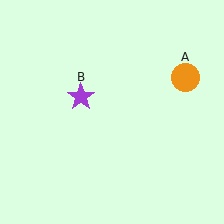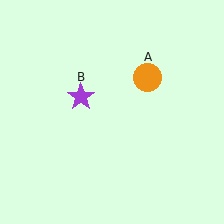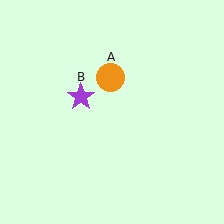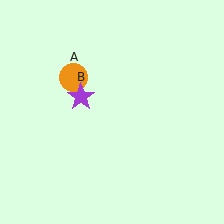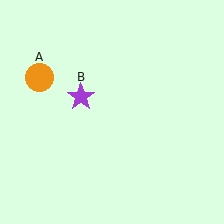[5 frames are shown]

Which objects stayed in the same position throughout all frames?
Purple star (object B) remained stationary.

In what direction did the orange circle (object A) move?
The orange circle (object A) moved left.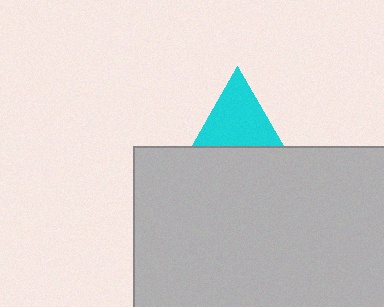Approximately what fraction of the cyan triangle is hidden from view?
Roughly 52% of the cyan triangle is hidden behind the light gray rectangle.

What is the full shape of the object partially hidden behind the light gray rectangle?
The partially hidden object is a cyan triangle.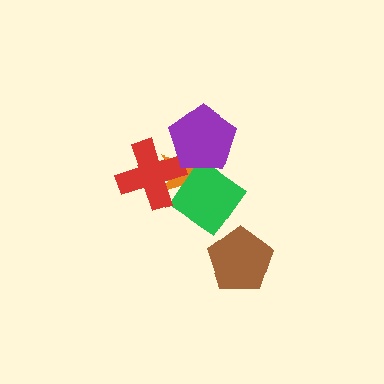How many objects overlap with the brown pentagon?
0 objects overlap with the brown pentagon.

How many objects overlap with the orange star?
3 objects overlap with the orange star.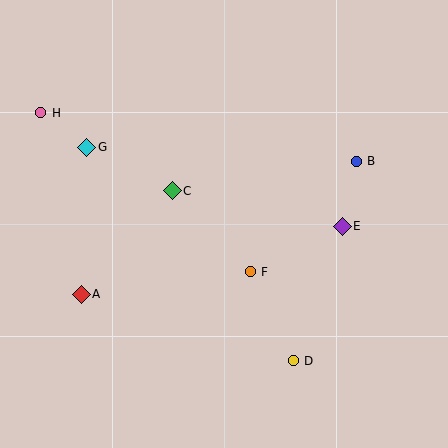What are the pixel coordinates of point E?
Point E is at (342, 226).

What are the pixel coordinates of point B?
Point B is at (356, 161).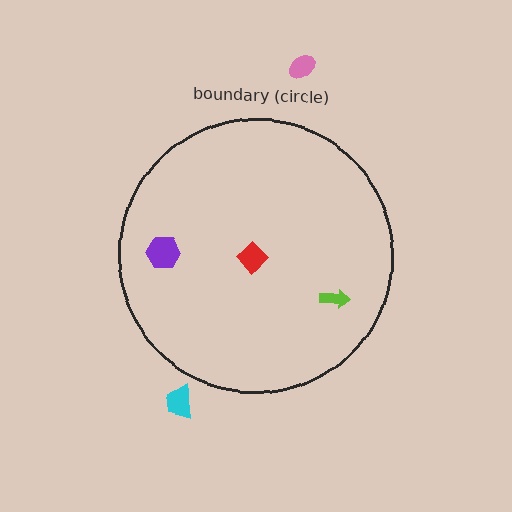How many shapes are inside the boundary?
3 inside, 2 outside.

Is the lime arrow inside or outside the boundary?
Inside.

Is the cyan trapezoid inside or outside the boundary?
Outside.